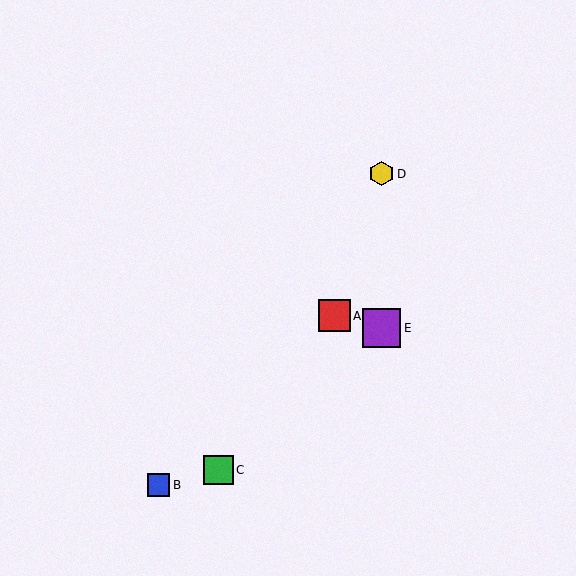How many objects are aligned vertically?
2 objects (D, E) are aligned vertically.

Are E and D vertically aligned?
Yes, both are at x≈382.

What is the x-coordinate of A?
Object A is at x≈334.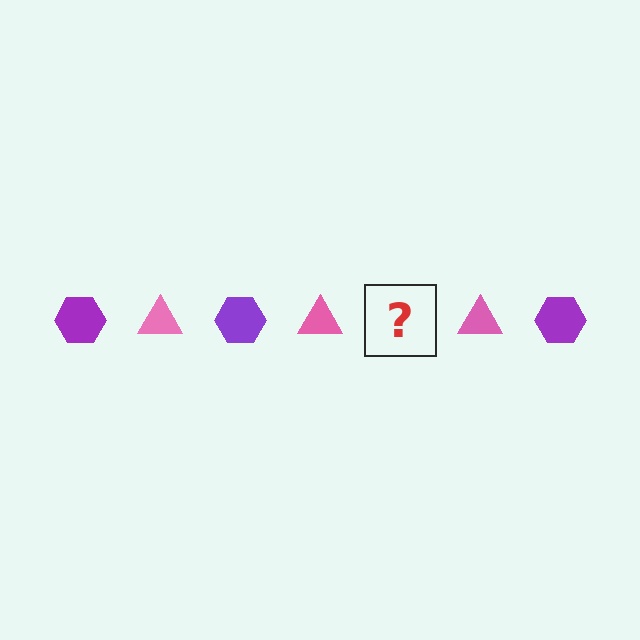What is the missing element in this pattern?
The missing element is a purple hexagon.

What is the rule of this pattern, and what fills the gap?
The rule is that the pattern alternates between purple hexagon and pink triangle. The gap should be filled with a purple hexagon.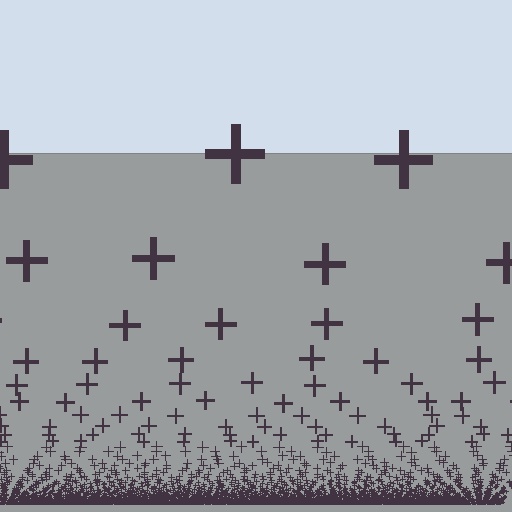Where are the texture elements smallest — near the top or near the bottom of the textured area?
Near the bottom.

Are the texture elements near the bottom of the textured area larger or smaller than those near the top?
Smaller. The gradient is inverted — elements near the bottom are smaller and denser.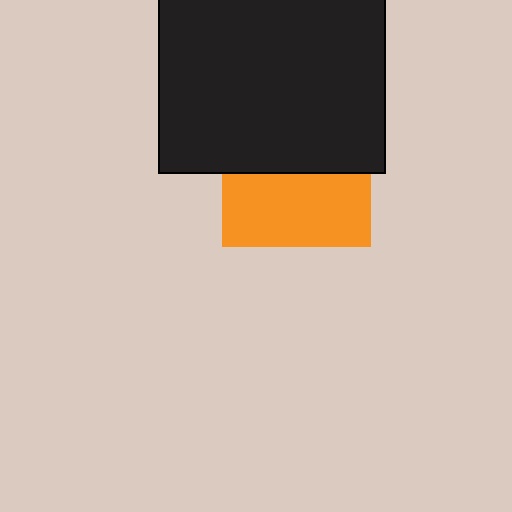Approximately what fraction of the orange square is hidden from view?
Roughly 51% of the orange square is hidden behind the black square.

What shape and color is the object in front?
The object in front is a black square.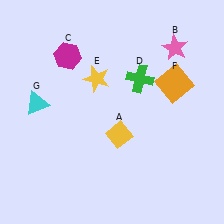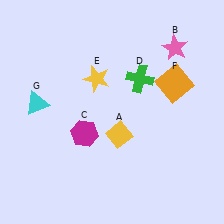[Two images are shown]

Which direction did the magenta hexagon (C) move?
The magenta hexagon (C) moved down.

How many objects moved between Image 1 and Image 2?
1 object moved between the two images.